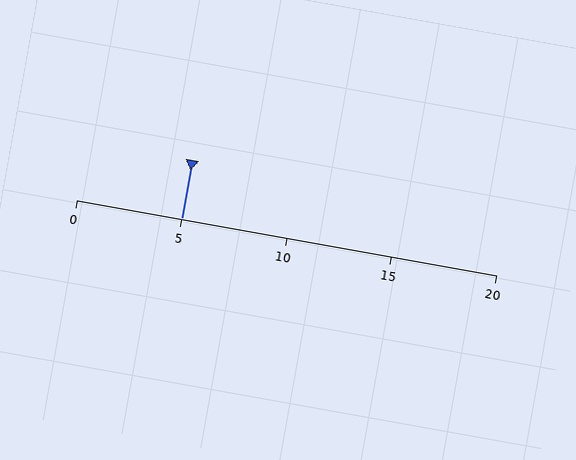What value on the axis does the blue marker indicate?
The marker indicates approximately 5.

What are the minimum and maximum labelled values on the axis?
The axis runs from 0 to 20.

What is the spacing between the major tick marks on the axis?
The major ticks are spaced 5 apart.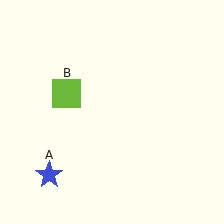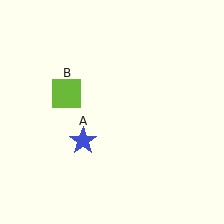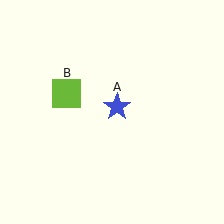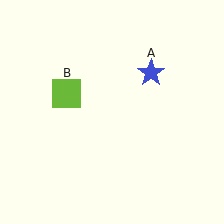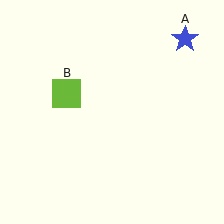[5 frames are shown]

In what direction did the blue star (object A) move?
The blue star (object A) moved up and to the right.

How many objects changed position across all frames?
1 object changed position: blue star (object A).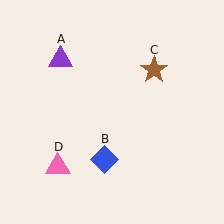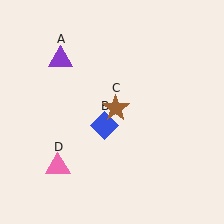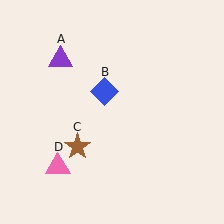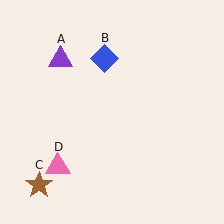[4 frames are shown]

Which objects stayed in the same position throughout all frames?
Purple triangle (object A) and pink triangle (object D) remained stationary.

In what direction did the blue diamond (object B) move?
The blue diamond (object B) moved up.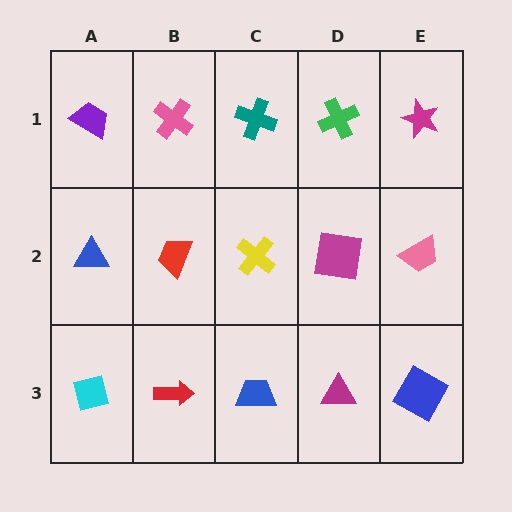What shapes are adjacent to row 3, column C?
A yellow cross (row 2, column C), a red arrow (row 3, column B), a magenta triangle (row 3, column D).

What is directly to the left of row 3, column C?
A red arrow.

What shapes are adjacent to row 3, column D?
A magenta square (row 2, column D), a blue trapezoid (row 3, column C), a blue square (row 3, column E).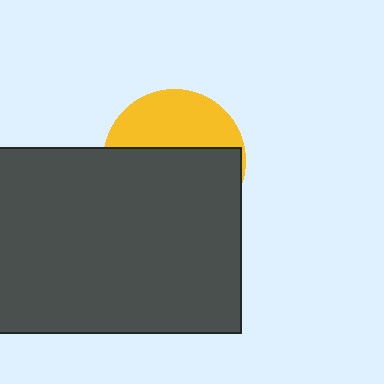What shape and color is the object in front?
The object in front is a dark gray rectangle.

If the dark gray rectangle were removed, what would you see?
You would see the complete yellow circle.